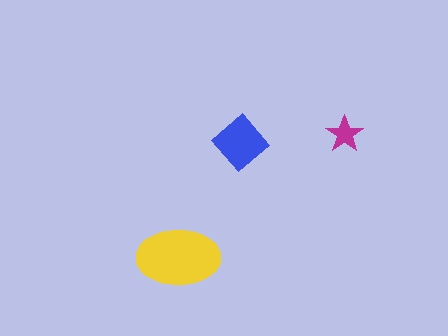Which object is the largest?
The yellow ellipse.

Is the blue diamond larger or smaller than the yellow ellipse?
Smaller.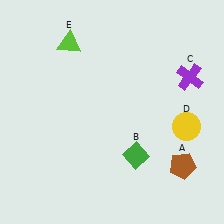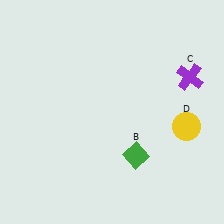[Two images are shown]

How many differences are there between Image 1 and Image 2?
There are 2 differences between the two images.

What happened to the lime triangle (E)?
The lime triangle (E) was removed in Image 2. It was in the top-left area of Image 1.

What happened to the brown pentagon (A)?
The brown pentagon (A) was removed in Image 2. It was in the bottom-right area of Image 1.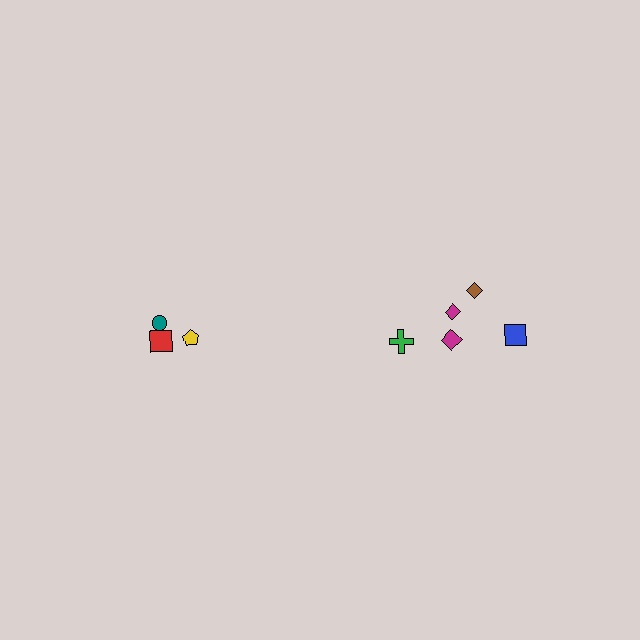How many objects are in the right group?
There are 5 objects.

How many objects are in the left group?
There are 3 objects.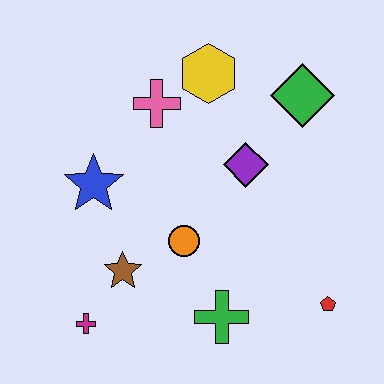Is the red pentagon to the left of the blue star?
No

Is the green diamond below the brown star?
No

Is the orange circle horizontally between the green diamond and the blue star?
Yes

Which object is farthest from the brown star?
The green diamond is farthest from the brown star.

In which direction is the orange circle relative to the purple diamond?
The orange circle is below the purple diamond.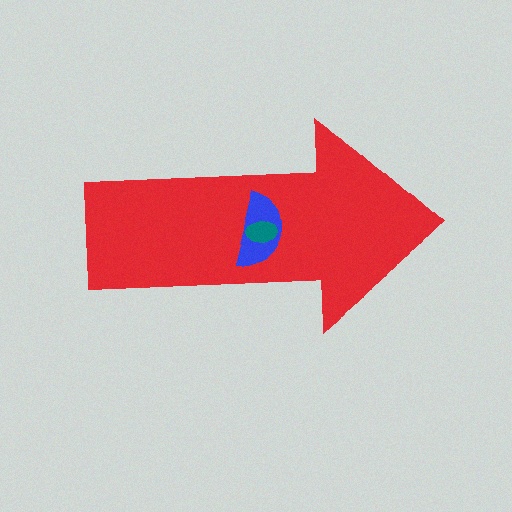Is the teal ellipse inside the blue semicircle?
Yes.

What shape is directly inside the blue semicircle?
The teal ellipse.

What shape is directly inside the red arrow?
The blue semicircle.